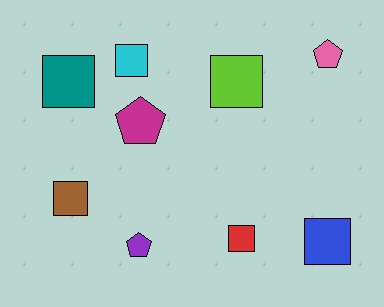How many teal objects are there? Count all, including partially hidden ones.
There is 1 teal object.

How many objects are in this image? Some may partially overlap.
There are 9 objects.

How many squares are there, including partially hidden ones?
There are 6 squares.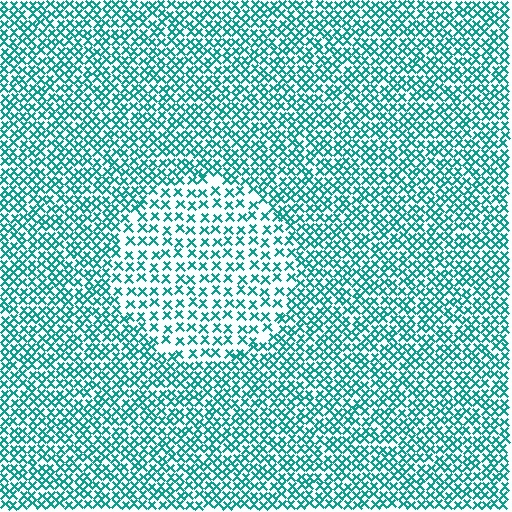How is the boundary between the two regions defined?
The boundary is defined by a change in element density (approximately 1.8x ratio). All elements are the same color, size, and shape.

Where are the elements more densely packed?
The elements are more densely packed outside the circle boundary.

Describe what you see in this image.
The image contains small teal elements arranged at two different densities. A circle-shaped region is visible where the elements are less densely packed than the surrounding area.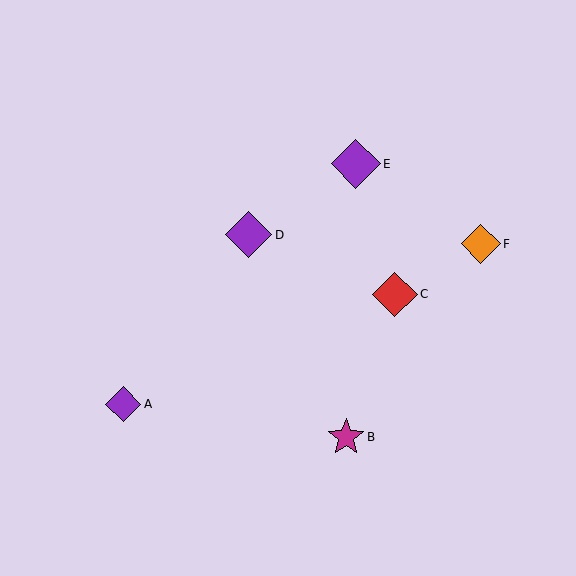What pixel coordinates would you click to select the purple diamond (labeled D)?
Click at (248, 235) to select the purple diamond D.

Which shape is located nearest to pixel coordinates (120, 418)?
The purple diamond (labeled A) at (123, 404) is nearest to that location.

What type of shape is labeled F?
Shape F is an orange diamond.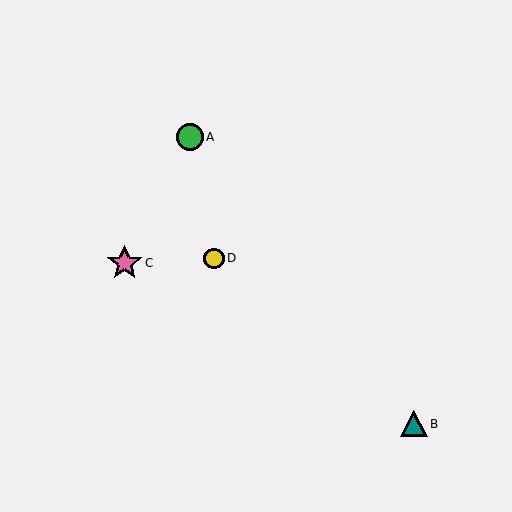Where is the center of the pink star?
The center of the pink star is at (125, 263).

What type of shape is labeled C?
Shape C is a pink star.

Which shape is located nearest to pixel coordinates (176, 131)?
The green circle (labeled A) at (190, 137) is nearest to that location.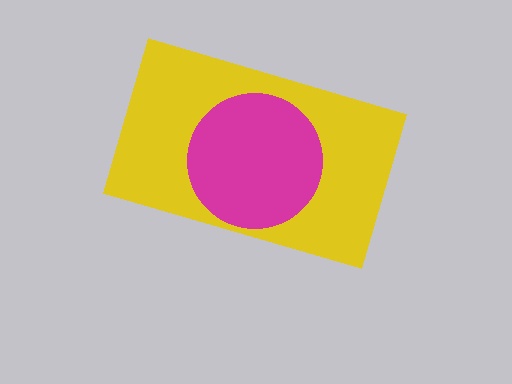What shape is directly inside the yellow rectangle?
The magenta circle.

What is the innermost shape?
The magenta circle.